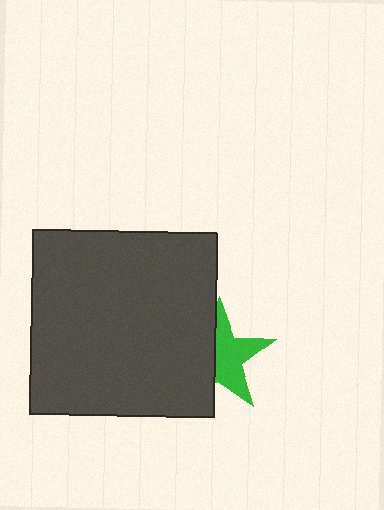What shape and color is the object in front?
The object in front is a dark gray square.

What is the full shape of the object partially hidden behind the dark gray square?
The partially hidden object is a green star.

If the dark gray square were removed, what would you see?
You would see the complete green star.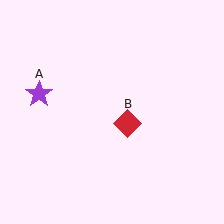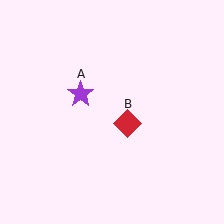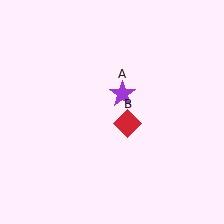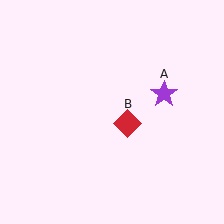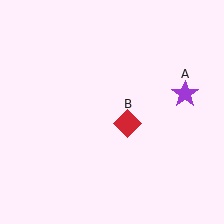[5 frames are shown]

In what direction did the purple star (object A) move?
The purple star (object A) moved right.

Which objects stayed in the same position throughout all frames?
Red diamond (object B) remained stationary.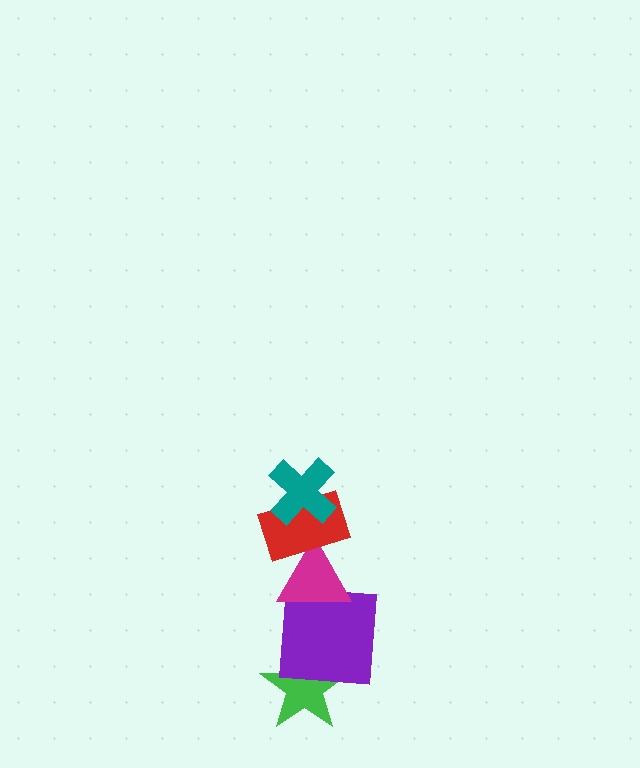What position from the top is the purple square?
The purple square is 4th from the top.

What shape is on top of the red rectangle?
The teal cross is on top of the red rectangle.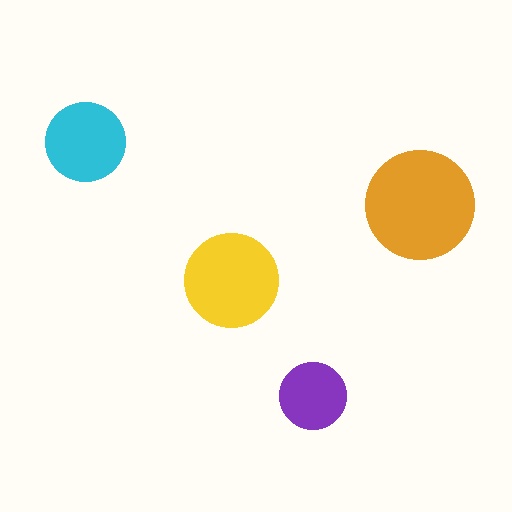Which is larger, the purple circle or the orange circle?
The orange one.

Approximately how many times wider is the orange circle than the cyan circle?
About 1.5 times wider.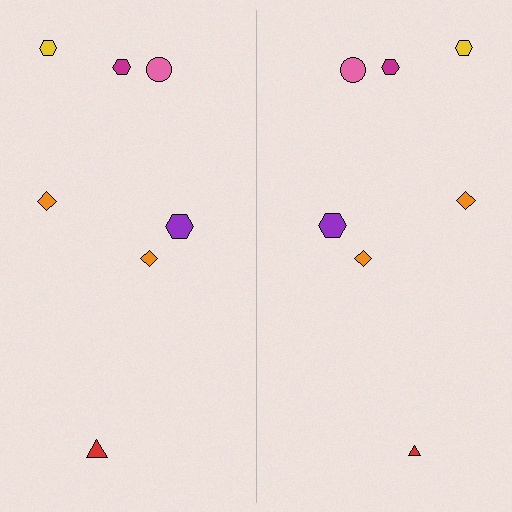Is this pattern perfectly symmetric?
No, the pattern is not perfectly symmetric. The red triangle on the right side has a different size than its mirror counterpart.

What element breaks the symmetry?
The red triangle on the right side has a different size than its mirror counterpart.